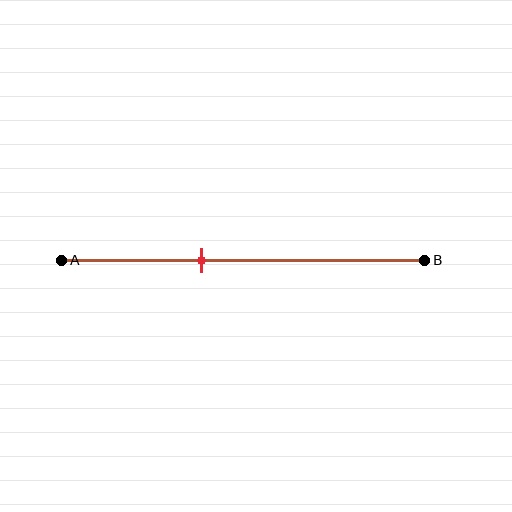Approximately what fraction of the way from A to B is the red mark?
The red mark is approximately 40% of the way from A to B.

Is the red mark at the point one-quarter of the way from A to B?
No, the mark is at about 40% from A, not at the 25% one-quarter point.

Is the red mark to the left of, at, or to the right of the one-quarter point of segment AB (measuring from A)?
The red mark is to the right of the one-quarter point of segment AB.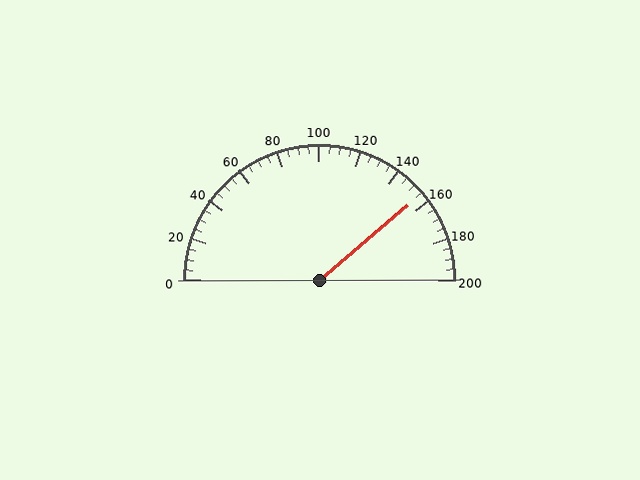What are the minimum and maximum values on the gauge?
The gauge ranges from 0 to 200.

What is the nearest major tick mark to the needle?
The nearest major tick mark is 160.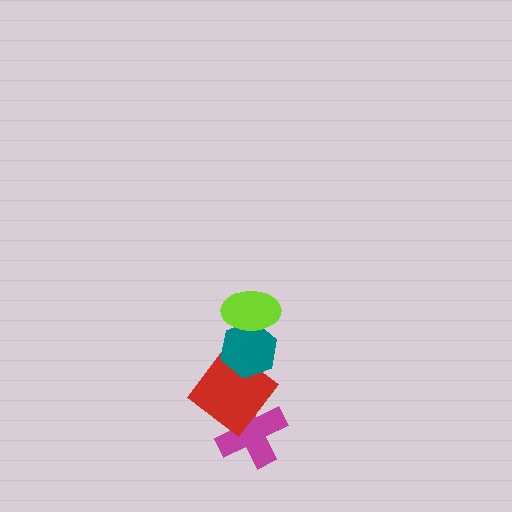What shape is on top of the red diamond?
The teal hexagon is on top of the red diamond.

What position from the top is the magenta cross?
The magenta cross is 4th from the top.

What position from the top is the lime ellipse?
The lime ellipse is 1st from the top.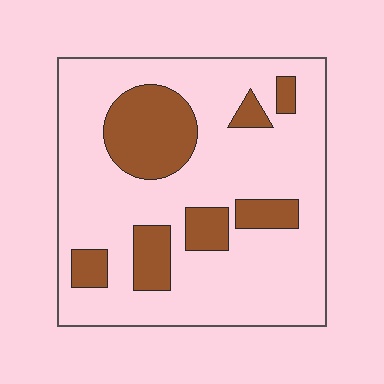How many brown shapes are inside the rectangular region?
7.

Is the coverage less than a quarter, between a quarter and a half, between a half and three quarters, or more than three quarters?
Less than a quarter.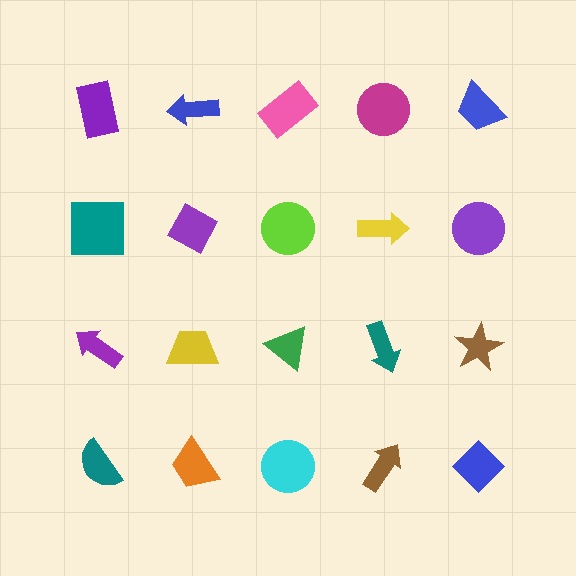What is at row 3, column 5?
A brown star.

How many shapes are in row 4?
5 shapes.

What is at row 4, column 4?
A brown arrow.